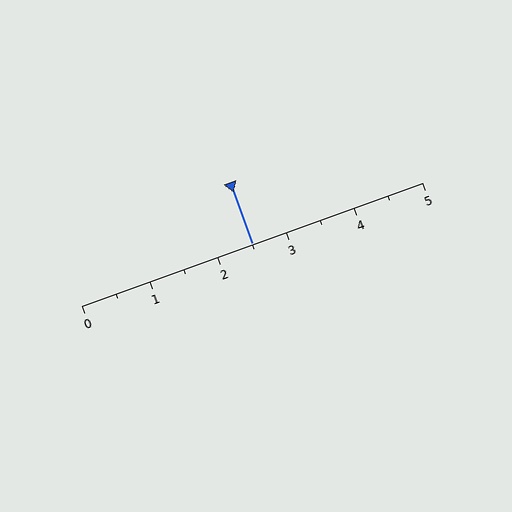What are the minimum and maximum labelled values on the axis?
The axis runs from 0 to 5.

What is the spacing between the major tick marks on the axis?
The major ticks are spaced 1 apart.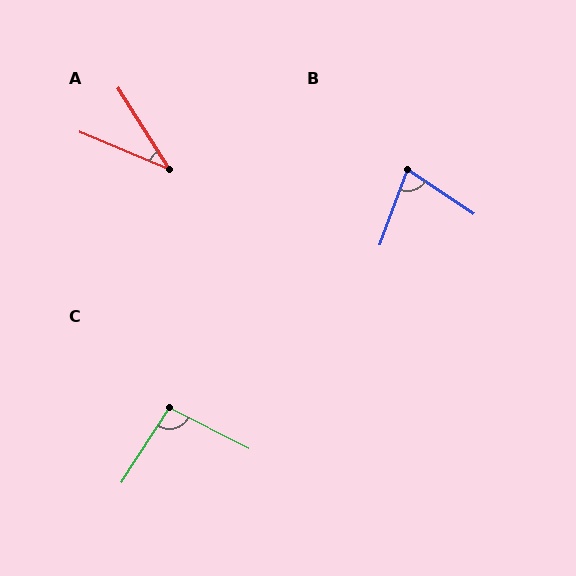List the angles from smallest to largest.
A (35°), B (76°), C (96°).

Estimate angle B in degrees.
Approximately 76 degrees.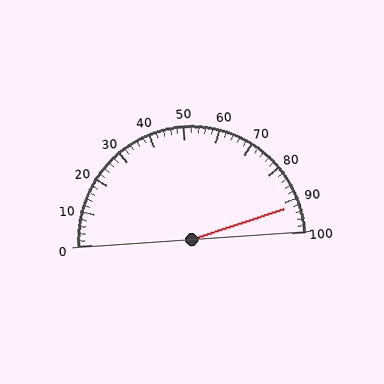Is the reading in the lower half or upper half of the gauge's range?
The reading is in the upper half of the range (0 to 100).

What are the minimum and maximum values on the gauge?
The gauge ranges from 0 to 100.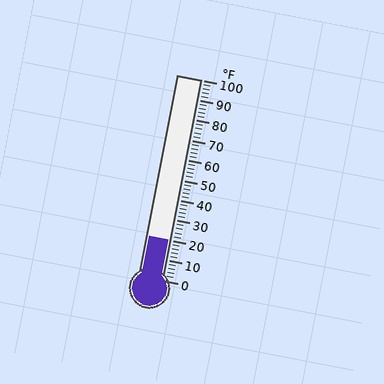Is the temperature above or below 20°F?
The temperature is at 20°F.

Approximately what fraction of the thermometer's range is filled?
The thermometer is filled to approximately 20% of its range.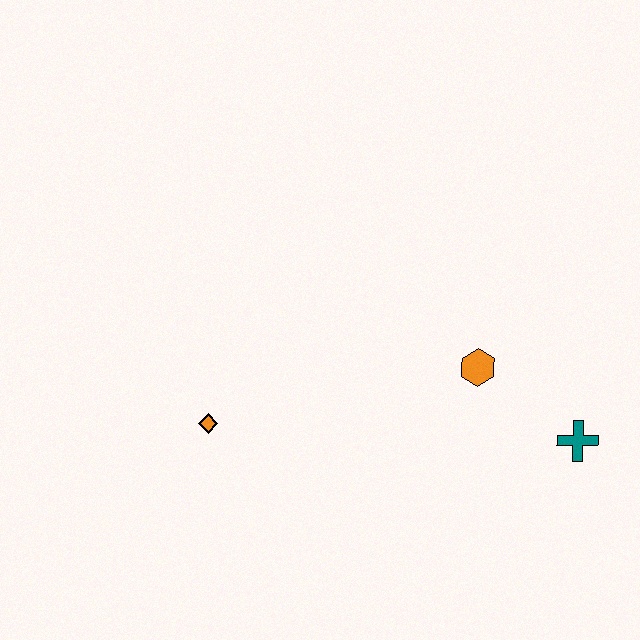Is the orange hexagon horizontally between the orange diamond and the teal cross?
Yes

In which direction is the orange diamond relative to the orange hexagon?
The orange diamond is to the left of the orange hexagon.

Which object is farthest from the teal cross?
The orange diamond is farthest from the teal cross.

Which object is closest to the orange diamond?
The orange hexagon is closest to the orange diamond.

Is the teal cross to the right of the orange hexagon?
Yes